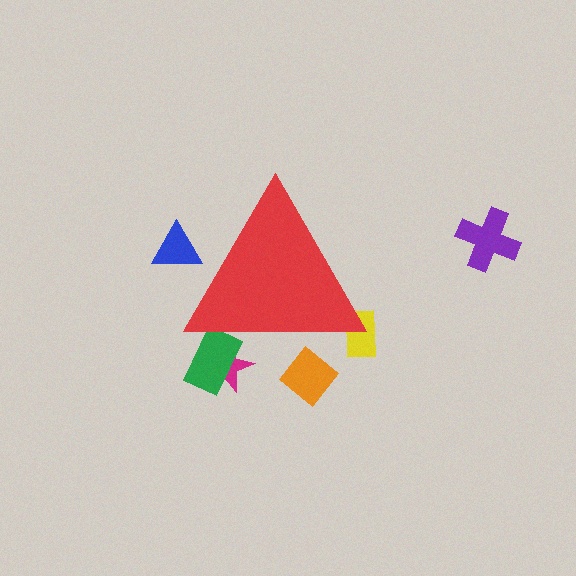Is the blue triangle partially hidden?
Yes, the blue triangle is partially hidden behind the red triangle.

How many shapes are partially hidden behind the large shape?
5 shapes are partially hidden.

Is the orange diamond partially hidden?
Yes, the orange diamond is partially hidden behind the red triangle.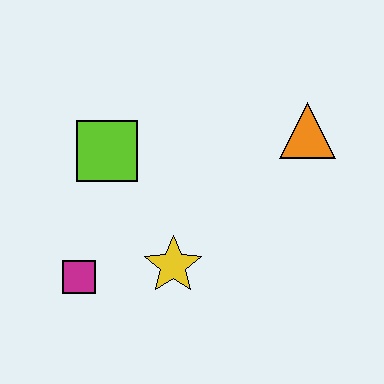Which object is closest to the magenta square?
The yellow star is closest to the magenta square.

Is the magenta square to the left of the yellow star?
Yes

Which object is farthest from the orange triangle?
The magenta square is farthest from the orange triangle.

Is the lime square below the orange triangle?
Yes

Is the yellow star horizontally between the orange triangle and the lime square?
Yes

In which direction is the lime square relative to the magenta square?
The lime square is above the magenta square.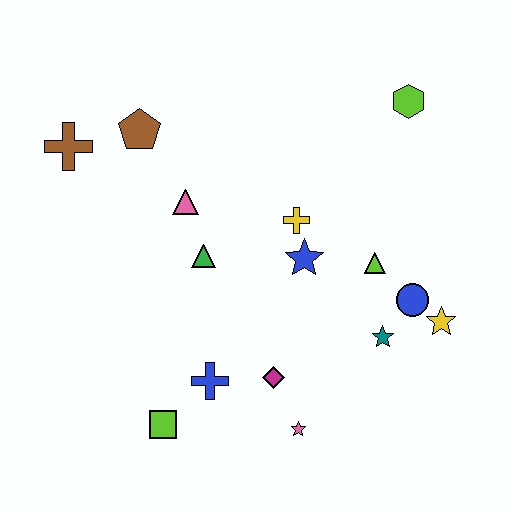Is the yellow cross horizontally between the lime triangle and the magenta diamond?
Yes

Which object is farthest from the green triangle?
The lime hexagon is farthest from the green triangle.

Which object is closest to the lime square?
The blue cross is closest to the lime square.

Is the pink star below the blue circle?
Yes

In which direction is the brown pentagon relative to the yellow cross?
The brown pentagon is to the left of the yellow cross.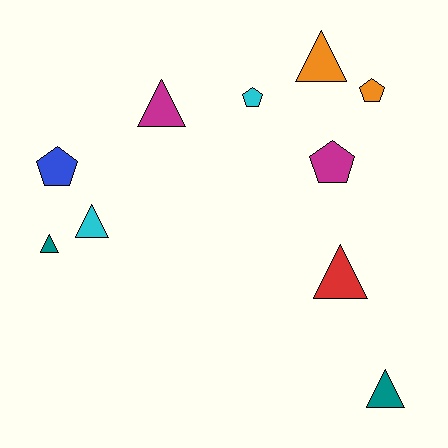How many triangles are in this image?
There are 6 triangles.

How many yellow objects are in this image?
There are no yellow objects.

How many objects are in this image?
There are 10 objects.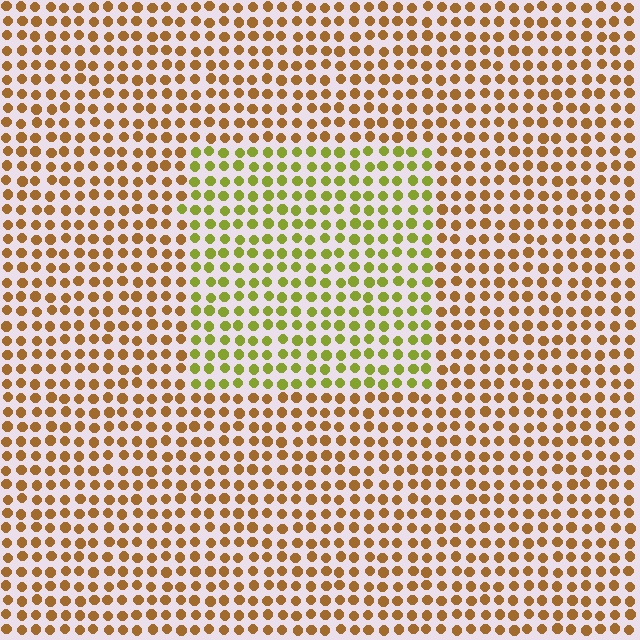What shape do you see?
I see a rectangle.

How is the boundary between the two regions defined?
The boundary is defined purely by a slight shift in hue (about 44 degrees). Spacing, size, and orientation are identical on both sides.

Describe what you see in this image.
The image is filled with small brown elements in a uniform arrangement. A rectangle-shaped region is visible where the elements are tinted to a slightly different hue, forming a subtle color boundary.